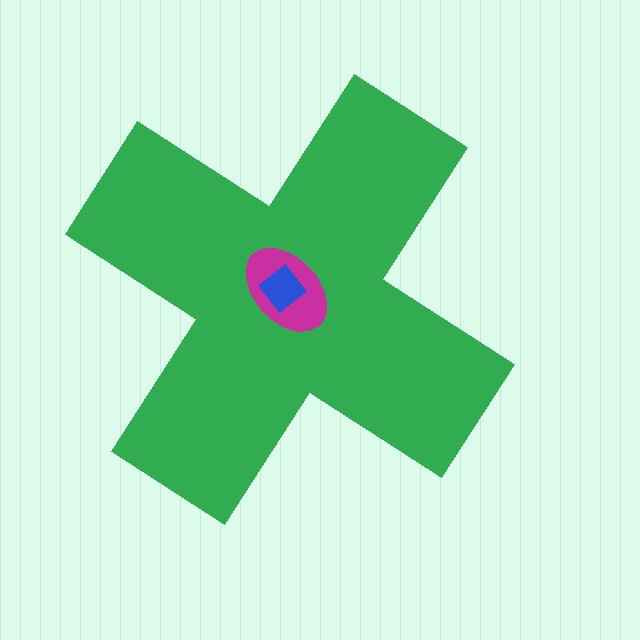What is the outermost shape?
The green cross.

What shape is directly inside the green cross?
The magenta ellipse.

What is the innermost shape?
The blue diamond.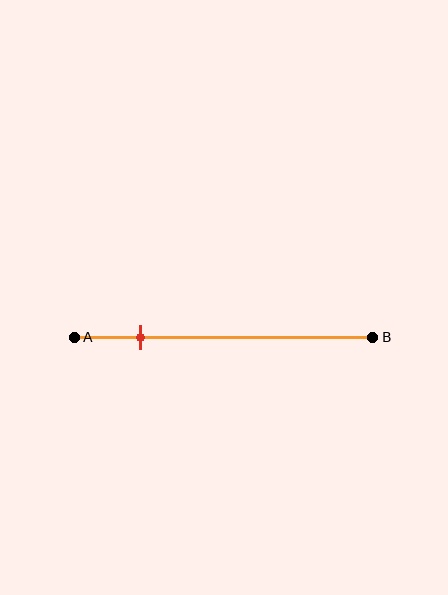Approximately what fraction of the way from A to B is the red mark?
The red mark is approximately 20% of the way from A to B.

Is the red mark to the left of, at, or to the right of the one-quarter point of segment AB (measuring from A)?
The red mark is approximately at the one-quarter point of segment AB.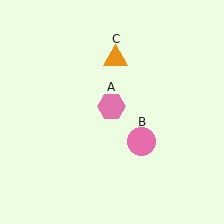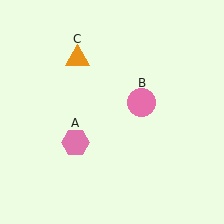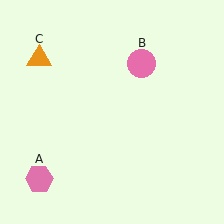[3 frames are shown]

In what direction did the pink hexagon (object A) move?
The pink hexagon (object A) moved down and to the left.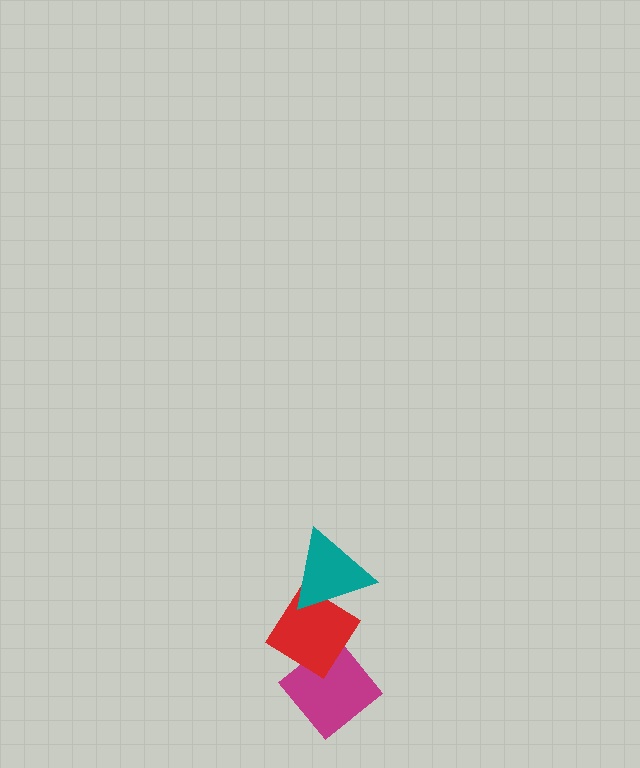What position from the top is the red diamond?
The red diamond is 2nd from the top.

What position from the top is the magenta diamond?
The magenta diamond is 3rd from the top.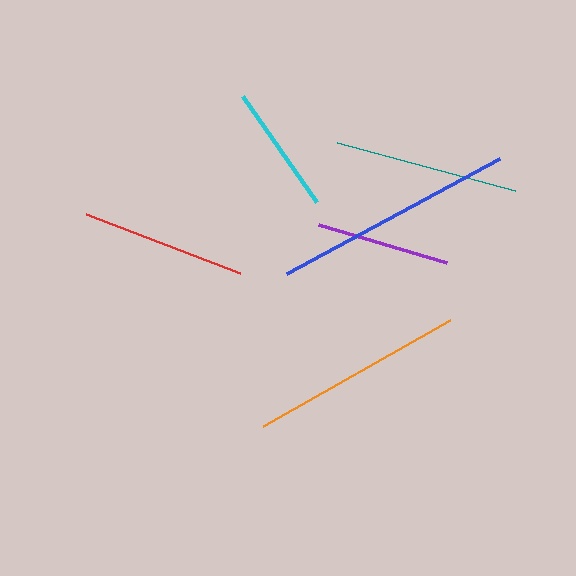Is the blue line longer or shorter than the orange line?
The blue line is longer than the orange line.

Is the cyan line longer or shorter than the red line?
The red line is longer than the cyan line.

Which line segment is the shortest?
The cyan line is the shortest at approximately 130 pixels.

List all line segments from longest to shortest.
From longest to shortest: blue, orange, teal, red, purple, cyan.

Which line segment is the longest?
The blue line is the longest at approximately 242 pixels.